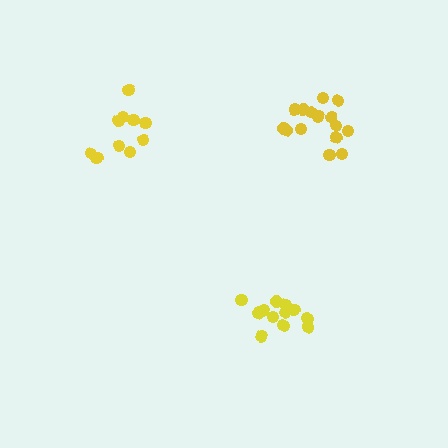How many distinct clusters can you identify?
There are 3 distinct clusters.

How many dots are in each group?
Group 1: 12 dots, Group 2: 15 dots, Group 3: 10 dots (37 total).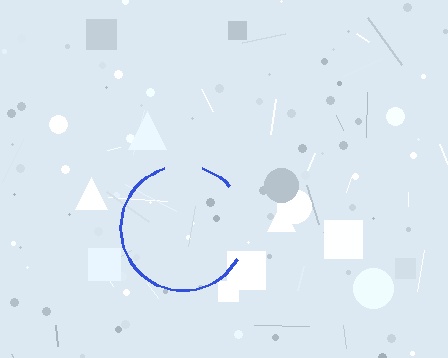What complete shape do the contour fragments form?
The contour fragments form a circle.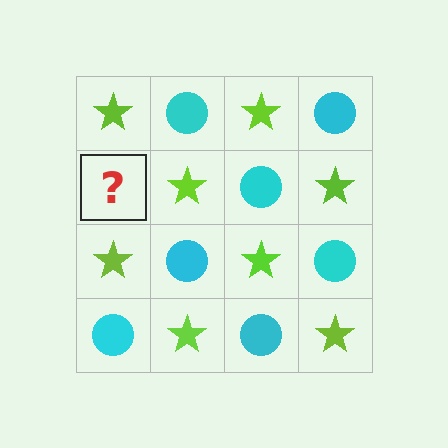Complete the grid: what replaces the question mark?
The question mark should be replaced with a cyan circle.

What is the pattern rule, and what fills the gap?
The rule is that it alternates lime star and cyan circle in a checkerboard pattern. The gap should be filled with a cyan circle.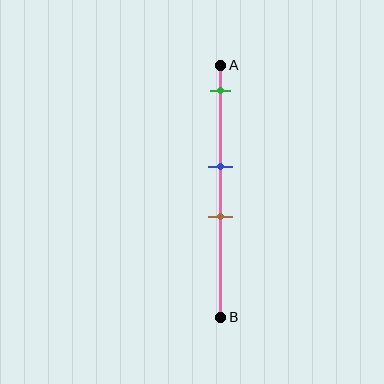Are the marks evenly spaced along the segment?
No, the marks are not evenly spaced.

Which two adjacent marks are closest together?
The blue and brown marks are the closest adjacent pair.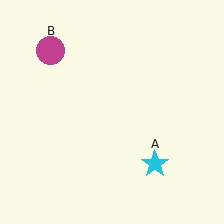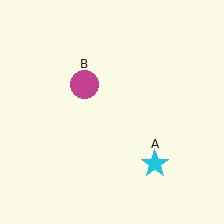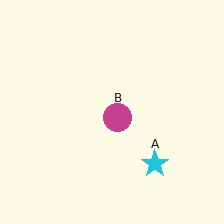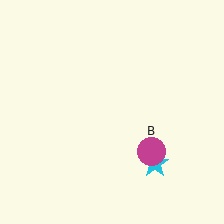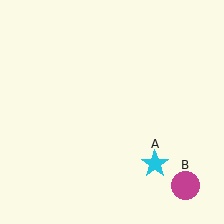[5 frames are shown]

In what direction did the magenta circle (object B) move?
The magenta circle (object B) moved down and to the right.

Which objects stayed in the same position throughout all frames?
Cyan star (object A) remained stationary.